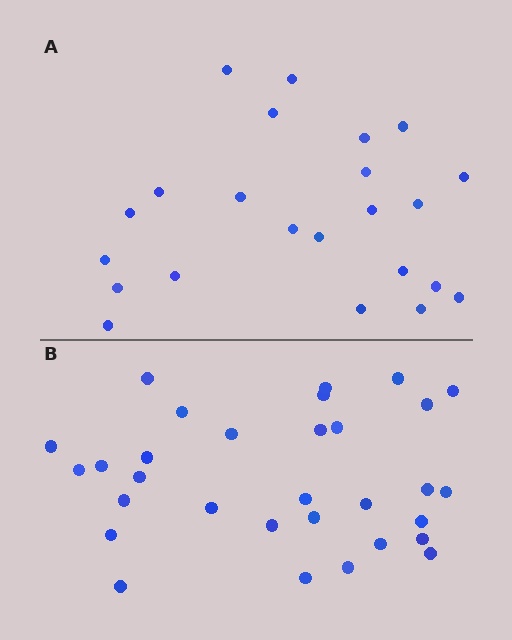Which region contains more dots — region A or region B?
Region B (the bottom region) has more dots.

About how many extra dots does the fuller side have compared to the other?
Region B has roughly 8 or so more dots than region A.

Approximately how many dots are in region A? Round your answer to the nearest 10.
About 20 dots. (The exact count is 23, which rounds to 20.)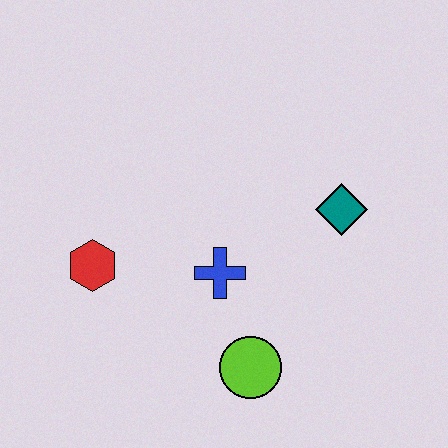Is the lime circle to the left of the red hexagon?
No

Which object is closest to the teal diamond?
The blue cross is closest to the teal diamond.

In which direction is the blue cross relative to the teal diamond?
The blue cross is to the left of the teal diamond.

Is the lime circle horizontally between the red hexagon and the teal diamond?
Yes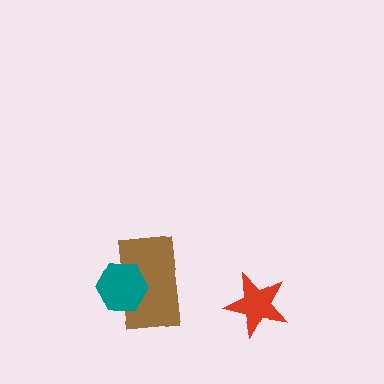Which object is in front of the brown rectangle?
The teal hexagon is in front of the brown rectangle.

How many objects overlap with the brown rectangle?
1 object overlaps with the brown rectangle.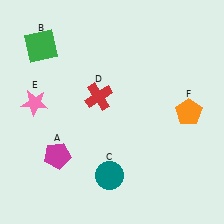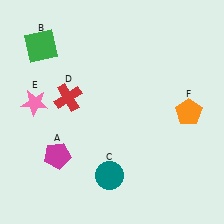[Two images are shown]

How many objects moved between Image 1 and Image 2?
1 object moved between the two images.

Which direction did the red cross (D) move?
The red cross (D) moved left.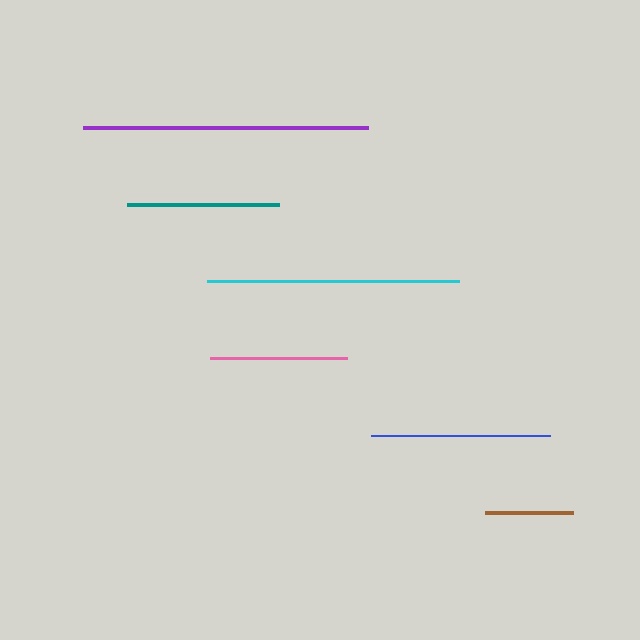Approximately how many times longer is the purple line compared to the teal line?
The purple line is approximately 1.9 times the length of the teal line.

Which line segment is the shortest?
The brown line is the shortest at approximately 88 pixels.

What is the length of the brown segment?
The brown segment is approximately 88 pixels long.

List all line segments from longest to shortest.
From longest to shortest: purple, cyan, blue, teal, pink, brown.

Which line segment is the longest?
The purple line is the longest at approximately 286 pixels.